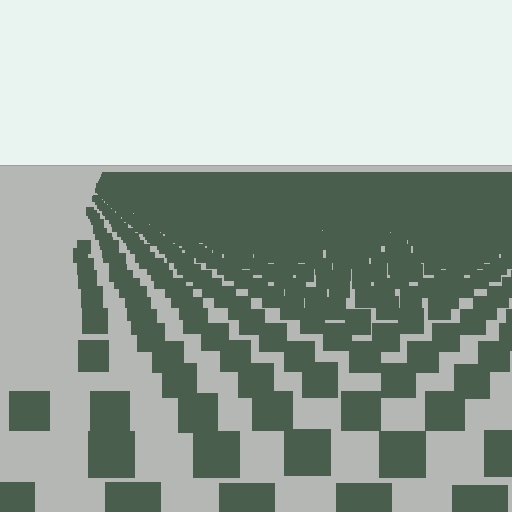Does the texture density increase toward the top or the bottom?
Density increases toward the top.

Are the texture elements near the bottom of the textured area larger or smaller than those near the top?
Larger. Near the bottom, elements are closer to the viewer and appear at a bigger on-screen size.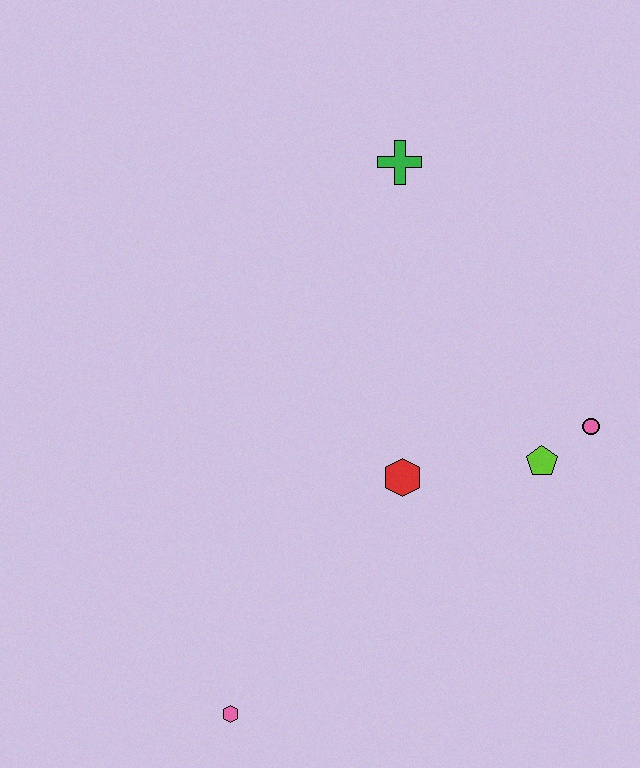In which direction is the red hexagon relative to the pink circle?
The red hexagon is to the left of the pink circle.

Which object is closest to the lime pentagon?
The pink circle is closest to the lime pentagon.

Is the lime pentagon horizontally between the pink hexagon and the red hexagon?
No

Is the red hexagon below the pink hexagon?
No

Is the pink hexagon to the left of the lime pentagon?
Yes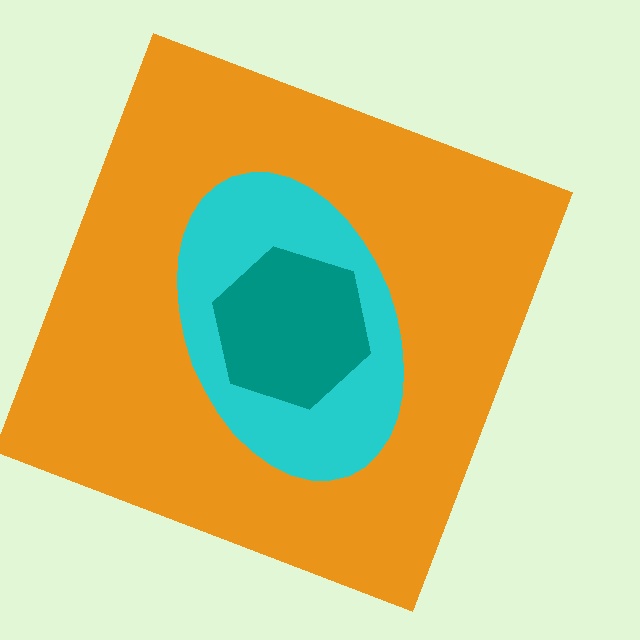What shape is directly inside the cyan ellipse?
The teal hexagon.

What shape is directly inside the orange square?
The cyan ellipse.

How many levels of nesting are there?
3.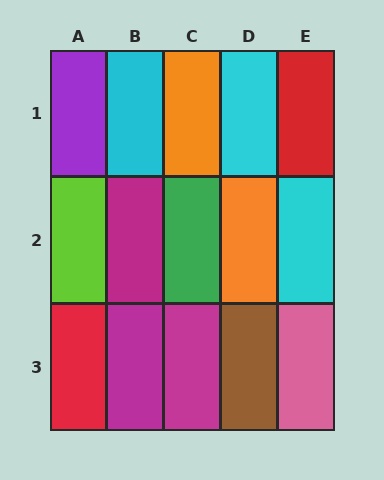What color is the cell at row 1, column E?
Red.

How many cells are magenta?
3 cells are magenta.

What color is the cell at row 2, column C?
Green.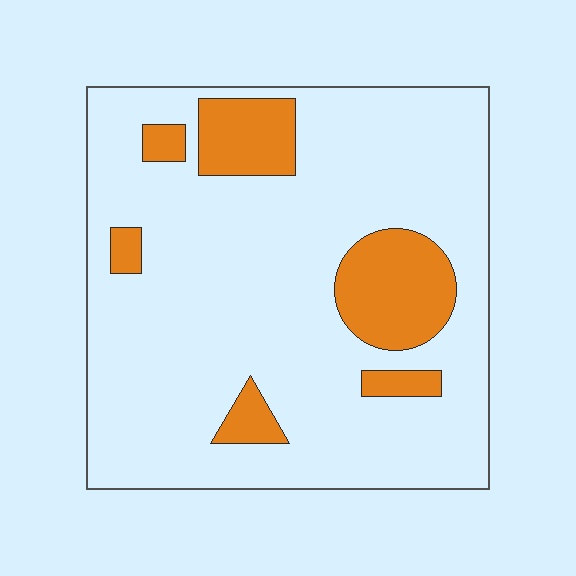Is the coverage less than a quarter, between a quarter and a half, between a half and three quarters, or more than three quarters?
Less than a quarter.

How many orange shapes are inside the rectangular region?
6.